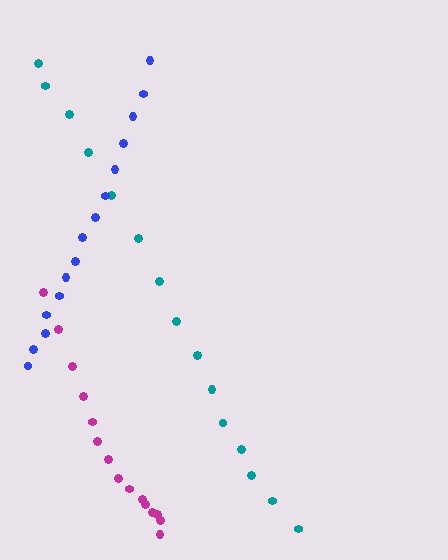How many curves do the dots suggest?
There are 3 distinct paths.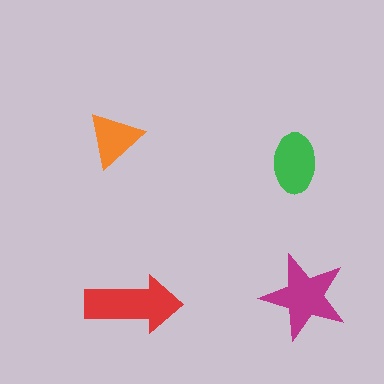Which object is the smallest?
The orange triangle.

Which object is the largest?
The red arrow.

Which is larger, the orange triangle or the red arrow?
The red arrow.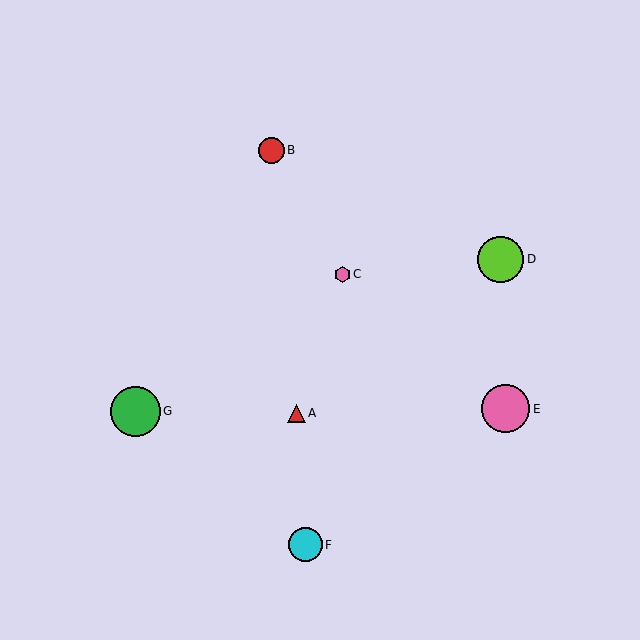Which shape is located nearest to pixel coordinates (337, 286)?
The pink hexagon (labeled C) at (342, 274) is nearest to that location.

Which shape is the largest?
The green circle (labeled G) is the largest.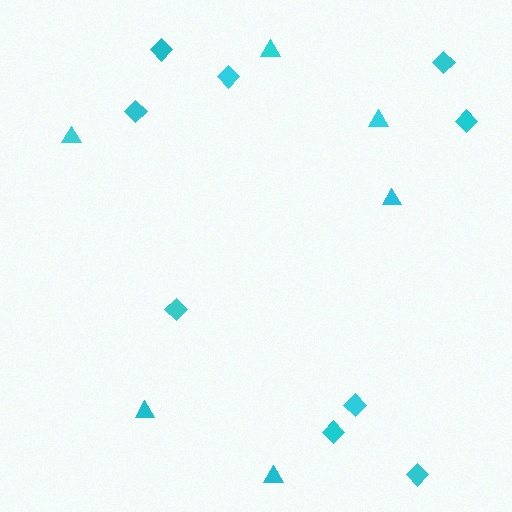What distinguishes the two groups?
There are 2 groups: one group of diamonds (9) and one group of triangles (6).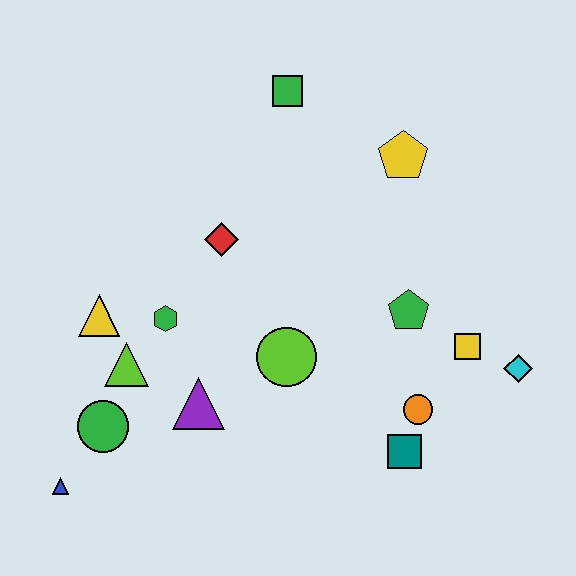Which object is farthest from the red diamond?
The cyan diamond is farthest from the red diamond.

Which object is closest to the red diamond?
The green hexagon is closest to the red diamond.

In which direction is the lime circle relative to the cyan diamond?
The lime circle is to the left of the cyan diamond.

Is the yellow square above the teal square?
Yes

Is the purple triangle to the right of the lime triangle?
Yes